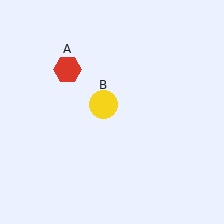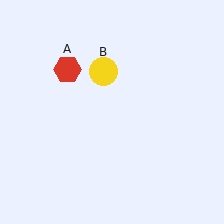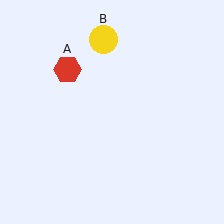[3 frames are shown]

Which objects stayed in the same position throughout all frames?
Red hexagon (object A) remained stationary.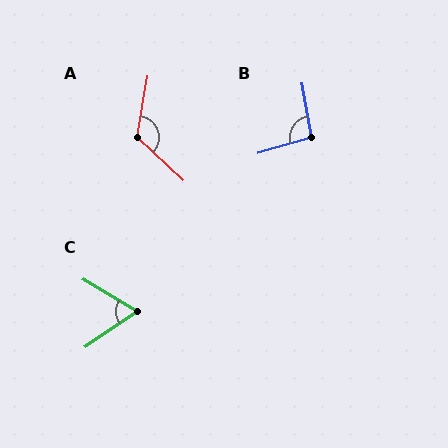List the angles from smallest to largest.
C (65°), B (96°), A (123°).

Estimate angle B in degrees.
Approximately 96 degrees.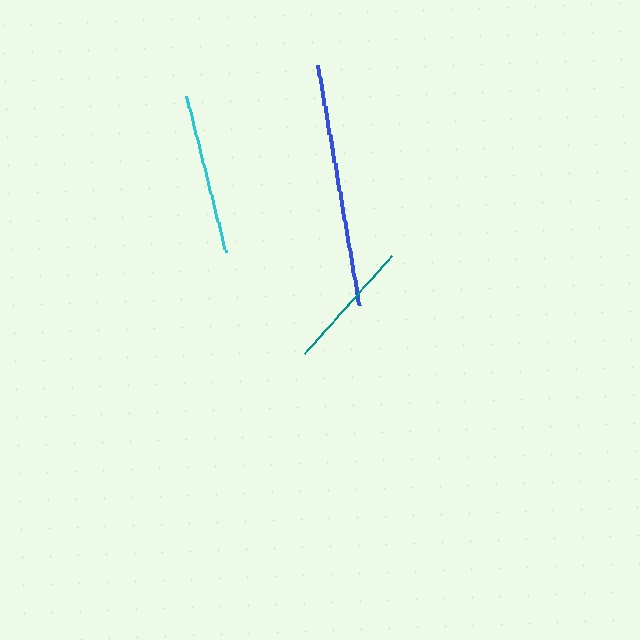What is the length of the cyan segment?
The cyan segment is approximately 161 pixels long.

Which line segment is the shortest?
The teal line is the shortest at approximately 130 pixels.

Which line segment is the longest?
The blue line is the longest at approximately 243 pixels.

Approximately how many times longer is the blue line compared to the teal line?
The blue line is approximately 1.9 times the length of the teal line.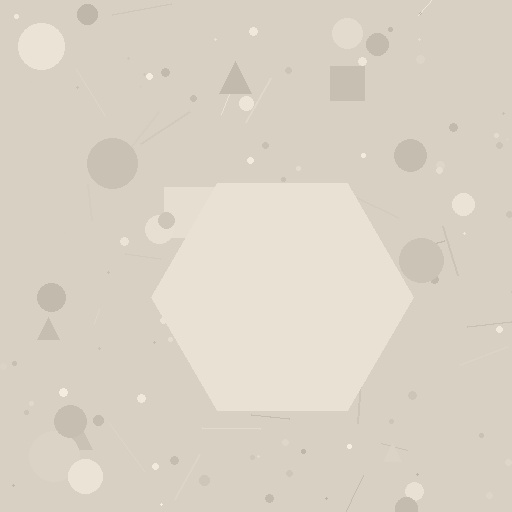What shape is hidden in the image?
A hexagon is hidden in the image.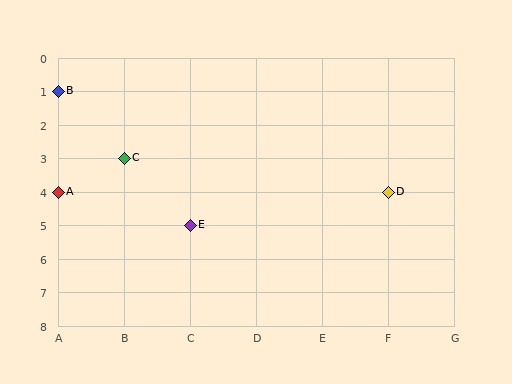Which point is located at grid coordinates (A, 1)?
Point B is at (A, 1).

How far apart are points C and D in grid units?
Points C and D are 4 columns and 1 row apart (about 4.1 grid units diagonally).